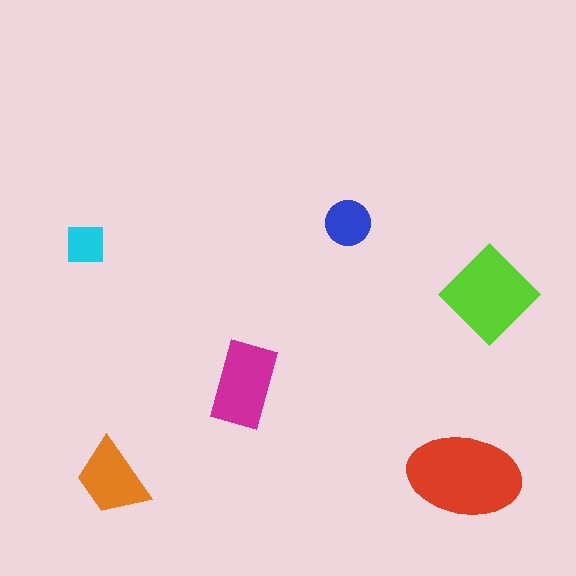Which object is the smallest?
The cyan square.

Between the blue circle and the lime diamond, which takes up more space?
The lime diamond.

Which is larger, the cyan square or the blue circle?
The blue circle.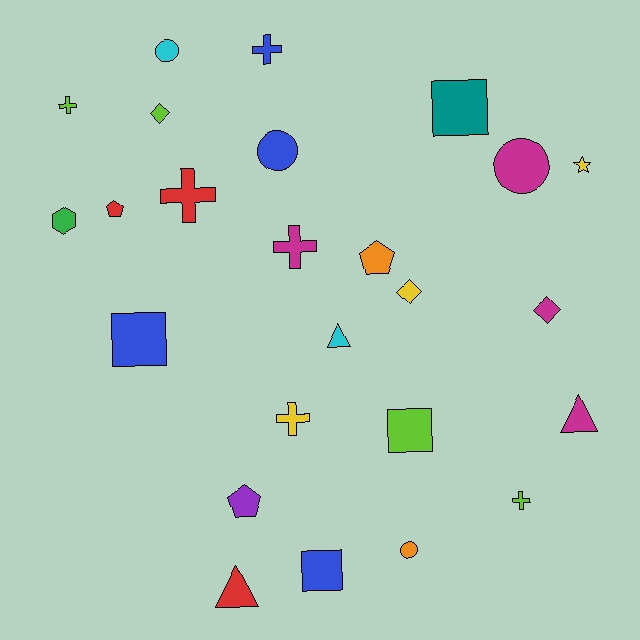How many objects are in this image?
There are 25 objects.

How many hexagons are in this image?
There is 1 hexagon.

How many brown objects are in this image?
There are no brown objects.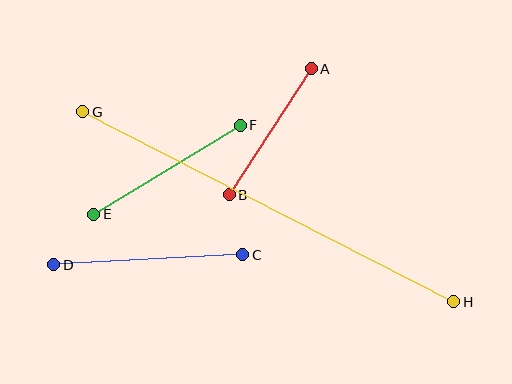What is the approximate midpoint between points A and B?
The midpoint is at approximately (270, 132) pixels.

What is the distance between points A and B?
The distance is approximately 150 pixels.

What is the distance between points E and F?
The distance is approximately 171 pixels.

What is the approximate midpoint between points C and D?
The midpoint is at approximately (148, 260) pixels.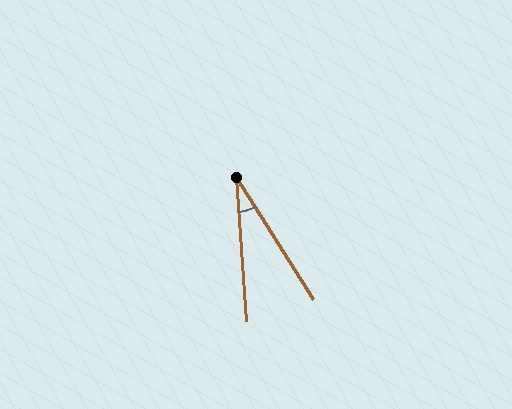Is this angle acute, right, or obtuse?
It is acute.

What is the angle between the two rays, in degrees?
Approximately 28 degrees.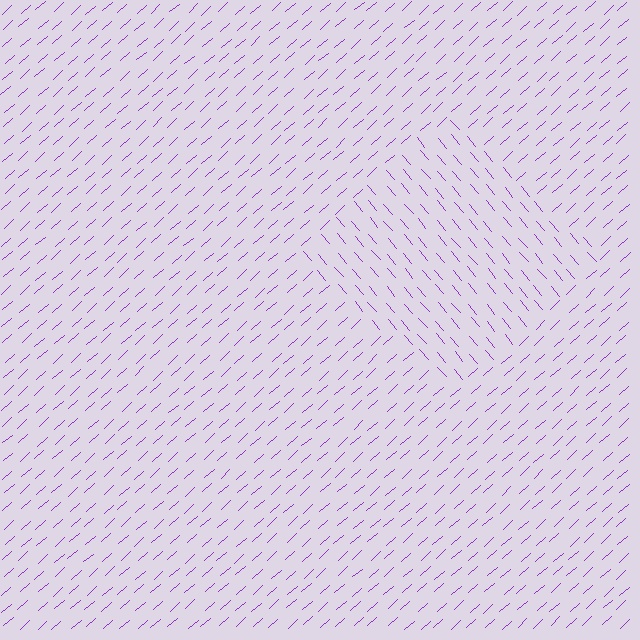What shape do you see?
I see a diamond.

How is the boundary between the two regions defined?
The boundary is defined purely by a change in line orientation (approximately 89 degrees difference). All lines are the same color and thickness.